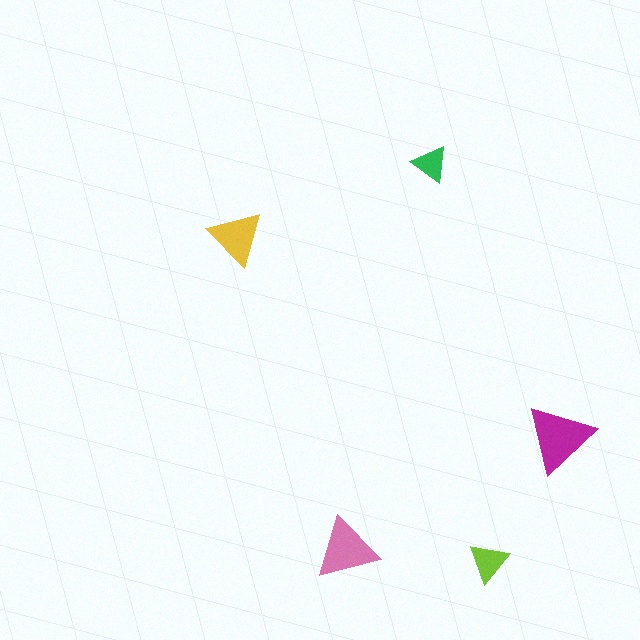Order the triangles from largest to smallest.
the magenta one, the pink one, the yellow one, the lime one, the green one.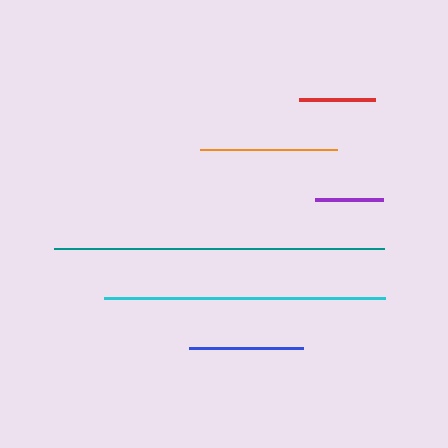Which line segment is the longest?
The teal line is the longest at approximately 329 pixels.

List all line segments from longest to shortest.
From longest to shortest: teal, cyan, orange, blue, red, purple.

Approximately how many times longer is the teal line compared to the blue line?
The teal line is approximately 2.9 times the length of the blue line.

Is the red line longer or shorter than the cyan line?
The cyan line is longer than the red line.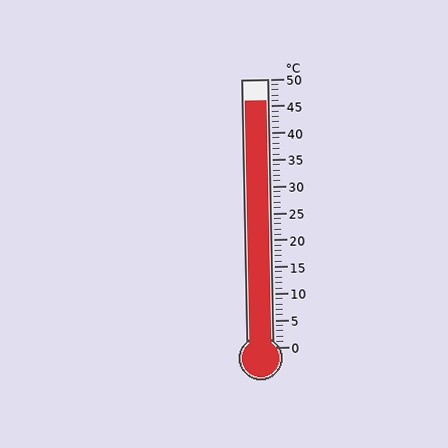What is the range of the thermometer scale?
The thermometer scale ranges from 0°C to 50°C.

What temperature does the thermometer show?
The thermometer shows approximately 46°C.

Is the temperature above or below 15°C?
The temperature is above 15°C.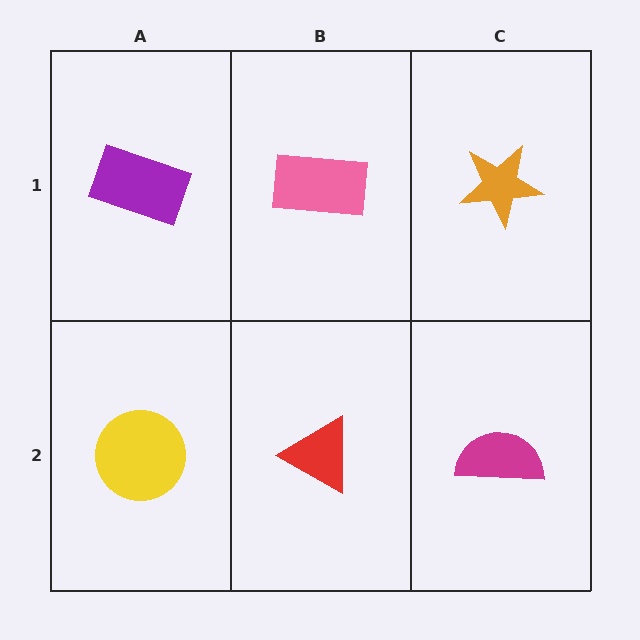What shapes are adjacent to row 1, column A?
A yellow circle (row 2, column A), a pink rectangle (row 1, column B).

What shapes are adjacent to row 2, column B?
A pink rectangle (row 1, column B), a yellow circle (row 2, column A), a magenta semicircle (row 2, column C).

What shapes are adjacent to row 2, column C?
An orange star (row 1, column C), a red triangle (row 2, column B).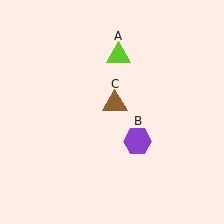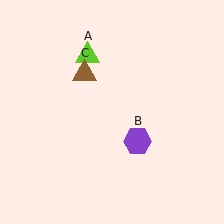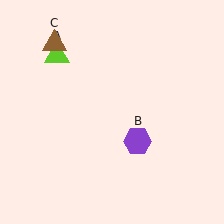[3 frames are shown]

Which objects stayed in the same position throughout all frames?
Purple hexagon (object B) remained stationary.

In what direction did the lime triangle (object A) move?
The lime triangle (object A) moved left.